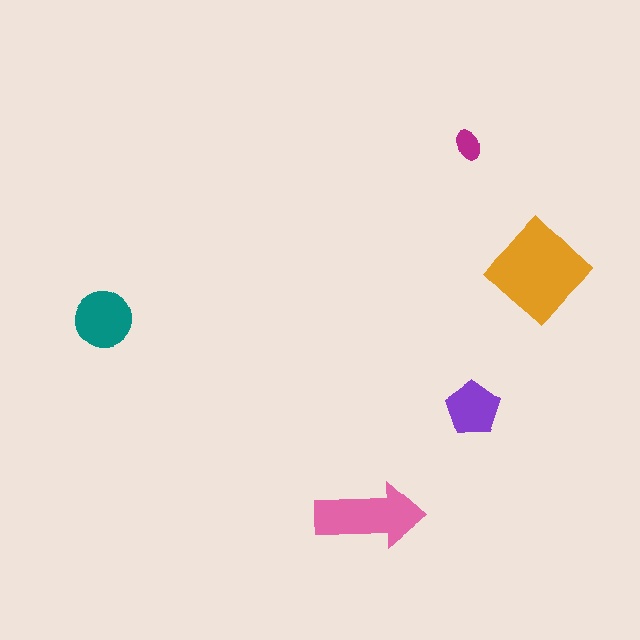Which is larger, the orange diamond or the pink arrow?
The orange diamond.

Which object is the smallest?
The magenta ellipse.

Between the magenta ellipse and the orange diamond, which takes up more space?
The orange diamond.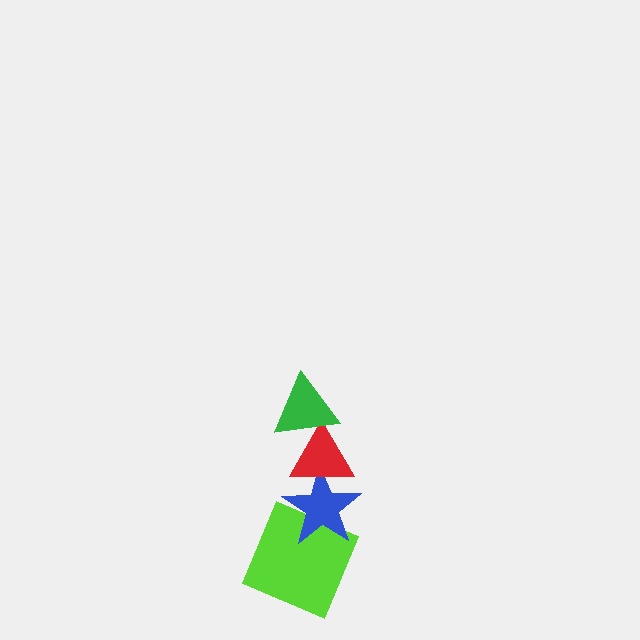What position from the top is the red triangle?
The red triangle is 2nd from the top.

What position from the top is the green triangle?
The green triangle is 1st from the top.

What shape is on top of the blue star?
The red triangle is on top of the blue star.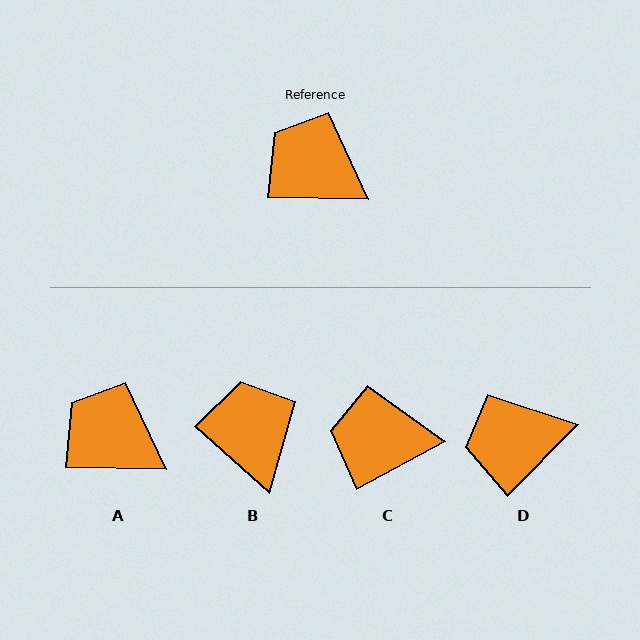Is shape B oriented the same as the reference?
No, it is off by about 40 degrees.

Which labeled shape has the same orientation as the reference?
A.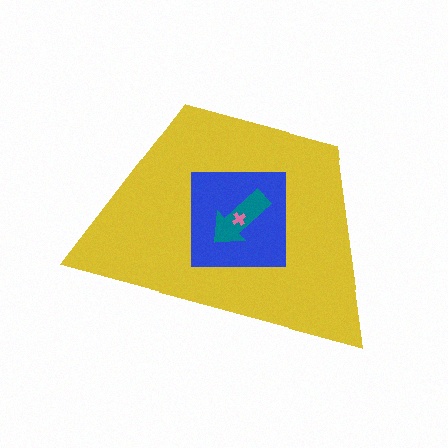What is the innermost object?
The pink cross.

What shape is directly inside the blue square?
The teal arrow.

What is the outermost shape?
The yellow trapezoid.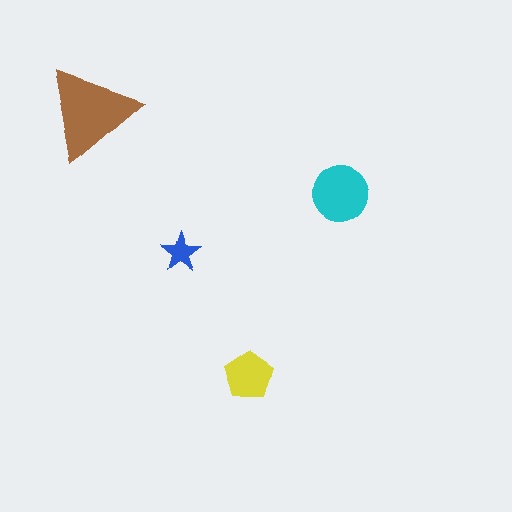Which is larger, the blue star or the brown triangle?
The brown triangle.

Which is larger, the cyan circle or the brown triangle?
The brown triangle.